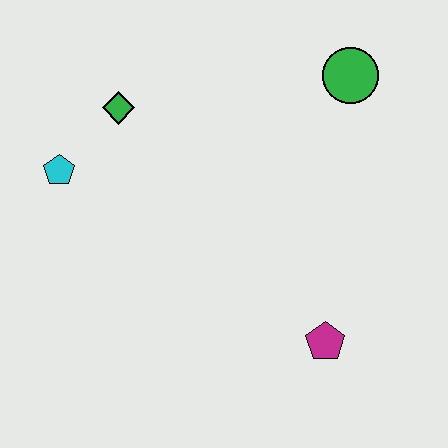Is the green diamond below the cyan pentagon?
No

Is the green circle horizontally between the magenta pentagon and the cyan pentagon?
No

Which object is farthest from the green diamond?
The magenta pentagon is farthest from the green diamond.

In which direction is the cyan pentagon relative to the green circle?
The cyan pentagon is to the left of the green circle.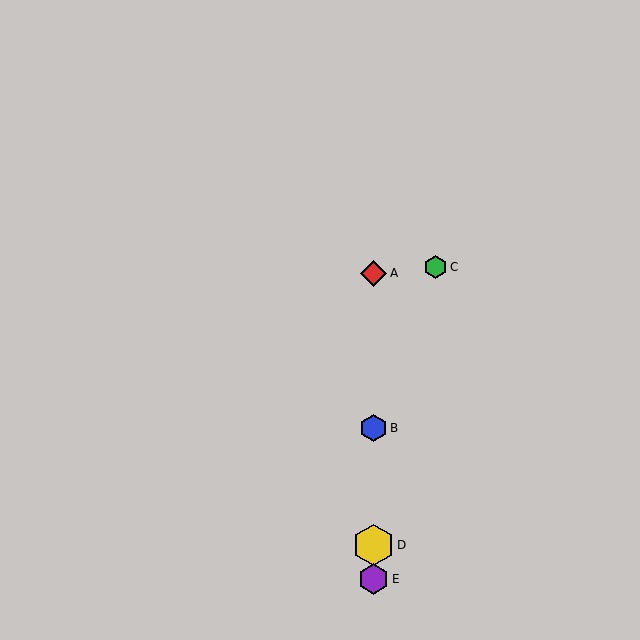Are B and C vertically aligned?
No, B is at x≈374 and C is at x≈436.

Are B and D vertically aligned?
Yes, both are at x≈374.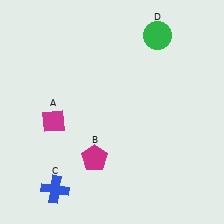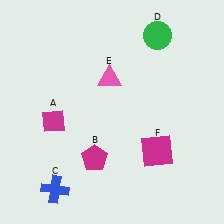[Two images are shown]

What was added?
A pink triangle (E), a magenta square (F) were added in Image 2.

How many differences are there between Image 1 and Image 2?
There are 2 differences between the two images.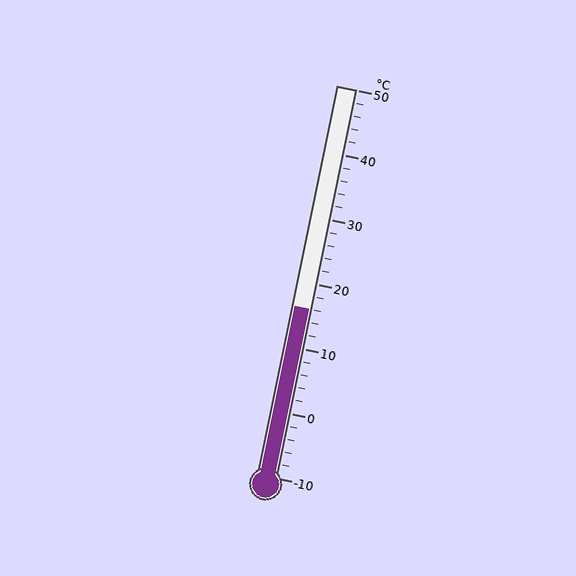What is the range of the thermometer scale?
The thermometer scale ranges from -10°C to 50°C.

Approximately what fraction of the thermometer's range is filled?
The thermometer is filled to approximately 45% of its range.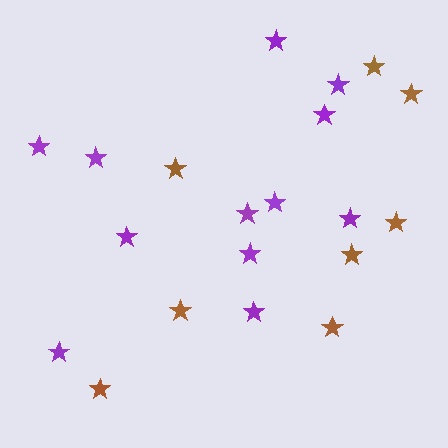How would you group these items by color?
There are 2 groups: one group of brown stars (8) and one group of purple stars (12).